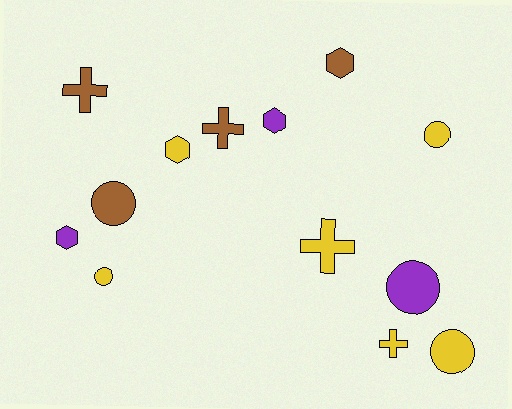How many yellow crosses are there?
There are 2 yellow crosses.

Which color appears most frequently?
Yellow, with 6 objects.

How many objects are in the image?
There are 13 objects.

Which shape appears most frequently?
Circle, with 5 objects.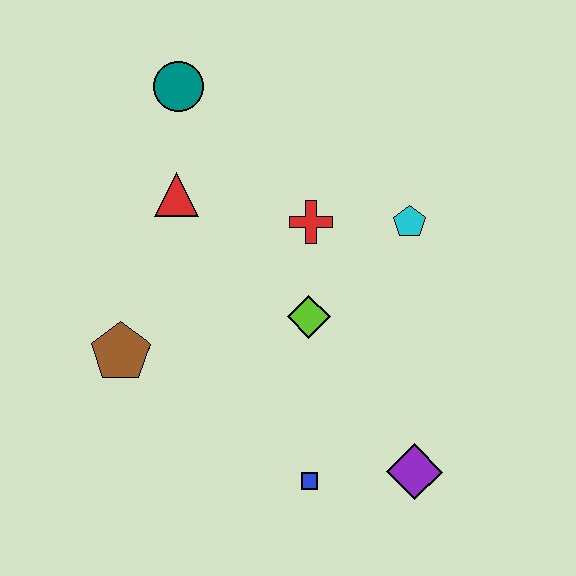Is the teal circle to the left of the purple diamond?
Yes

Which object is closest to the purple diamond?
The blue square is closest to the purple diamond.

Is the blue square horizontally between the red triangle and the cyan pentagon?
Yes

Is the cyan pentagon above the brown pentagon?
Yes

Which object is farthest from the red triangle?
The purple diamond is farthest from the red triangle.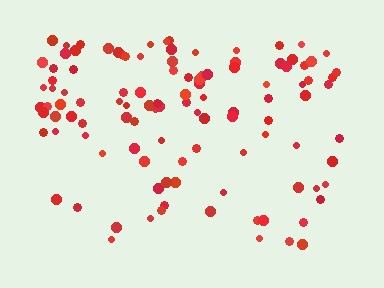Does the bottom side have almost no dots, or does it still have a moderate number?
Still a moderate number, just noticeably fewer than the top.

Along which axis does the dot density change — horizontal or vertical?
Vertical.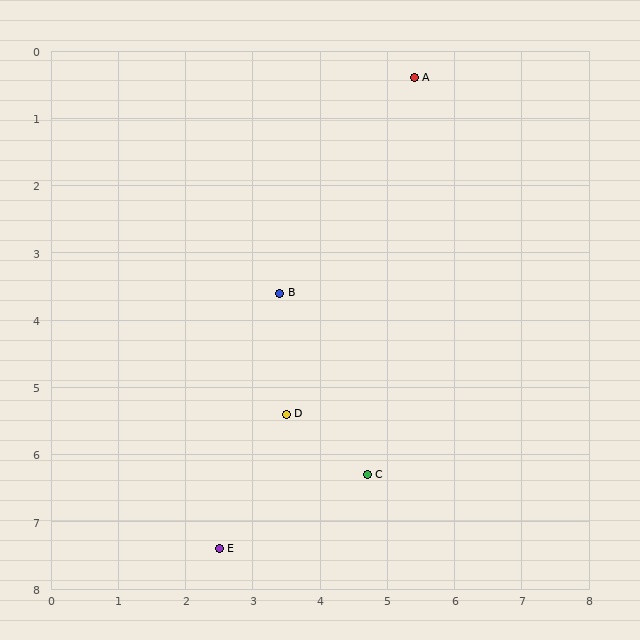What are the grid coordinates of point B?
Point B is at approximately (3.4, 3.6).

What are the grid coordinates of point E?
Point E is at approximately (2.5, 7.4).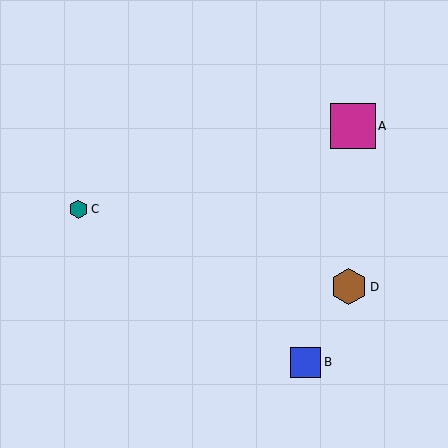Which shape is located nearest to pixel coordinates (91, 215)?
The teal hexagon (labeled C) at (79, 209) is nearest to that location.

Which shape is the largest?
The magenta square (labeled A) is the largest.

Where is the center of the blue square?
The center of the blue square is at (306, 362).